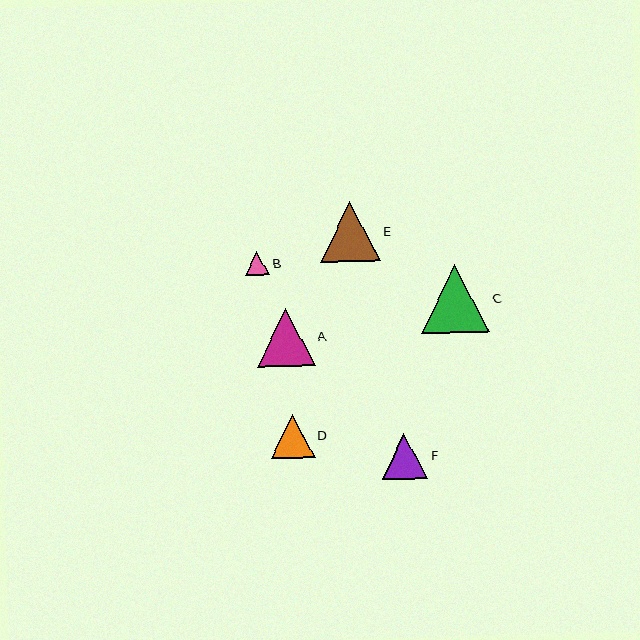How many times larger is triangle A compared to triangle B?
Triangle A is approximately 2.4 times the size of triangle B.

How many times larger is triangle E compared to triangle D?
Triangle E is approximately 1.3 times the size of triangle D.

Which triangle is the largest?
Triangle C is the largest with a size of approximately 69 pixels.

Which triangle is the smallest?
Triangle B is the smallest with a size of approximately 24 pixels.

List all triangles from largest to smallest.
From largest to smallest: C, E, A, F, D, B.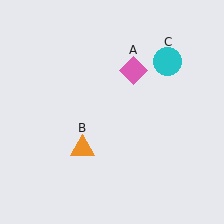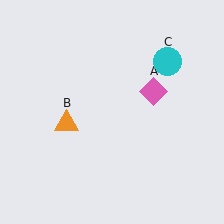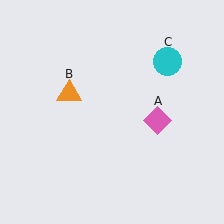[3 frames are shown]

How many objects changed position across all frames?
2 objects changed position: pink diamond (object A), orange triangle (object B).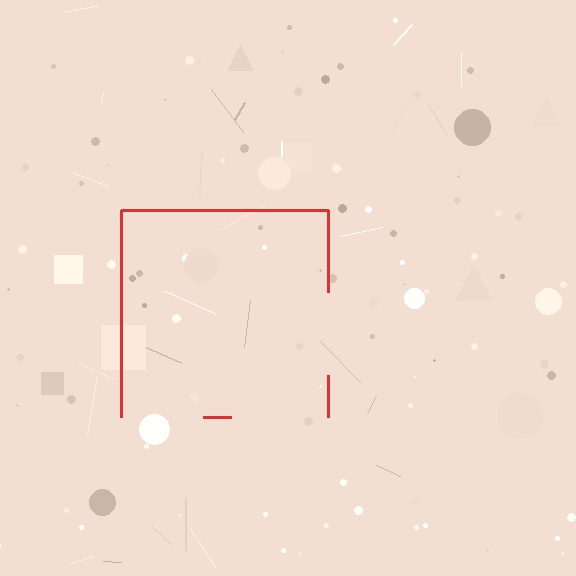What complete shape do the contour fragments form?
The contour fragments form a square.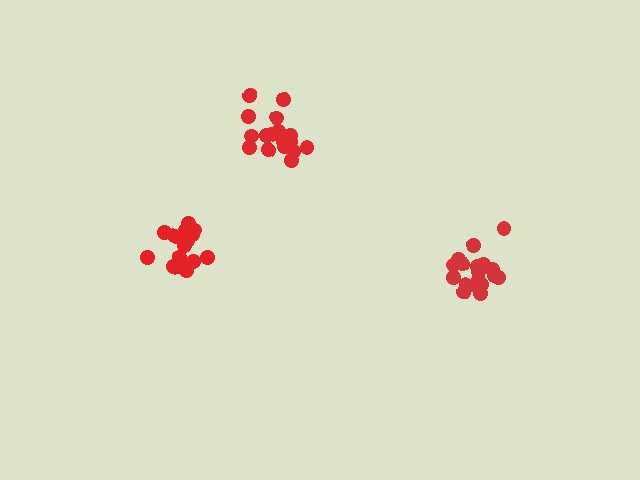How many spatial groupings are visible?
There are 3 spatial groupings.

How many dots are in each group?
Group 1: 18 dots, Group 2: 15 dots, Group 3: 19 dots (52 total).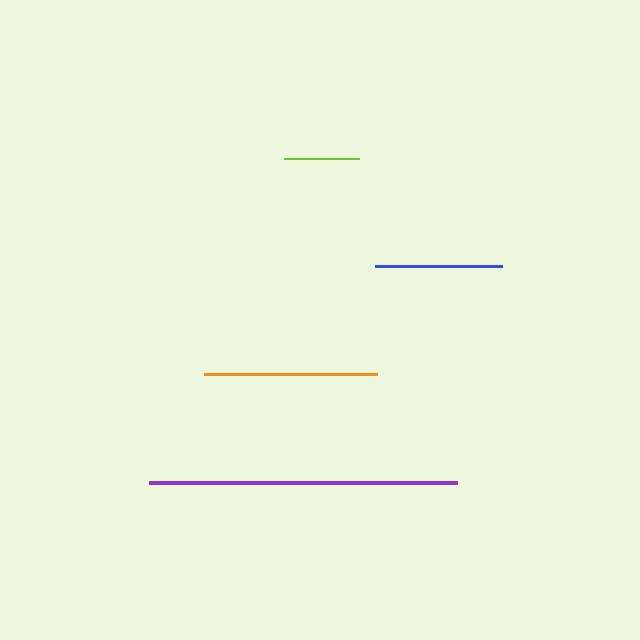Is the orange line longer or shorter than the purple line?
The purple line is longer than the orange line.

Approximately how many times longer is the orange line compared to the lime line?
The orange line is approximately 2.3 times the length of the lime line.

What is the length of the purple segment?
The purple segment is approximately 308 pixels long.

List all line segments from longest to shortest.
From longest to shortest: purple, orange, blue, lime.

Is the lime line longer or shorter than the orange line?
The orange line is longer than the lime line.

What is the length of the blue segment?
The blue segment is approximately 127 pixels long.